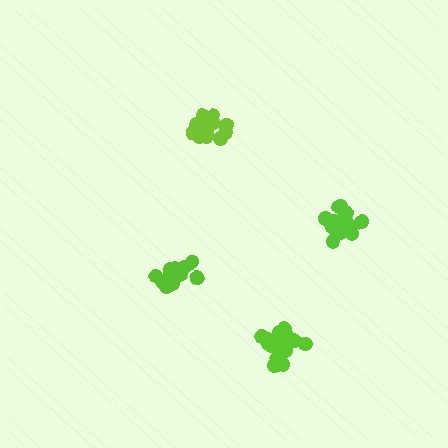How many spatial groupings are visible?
There are 4 spatial groupings.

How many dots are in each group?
Group 1: 17 dots, Group 2: 14 dots, Group 3: 18 dots, Group 4: 16 dots (65 total).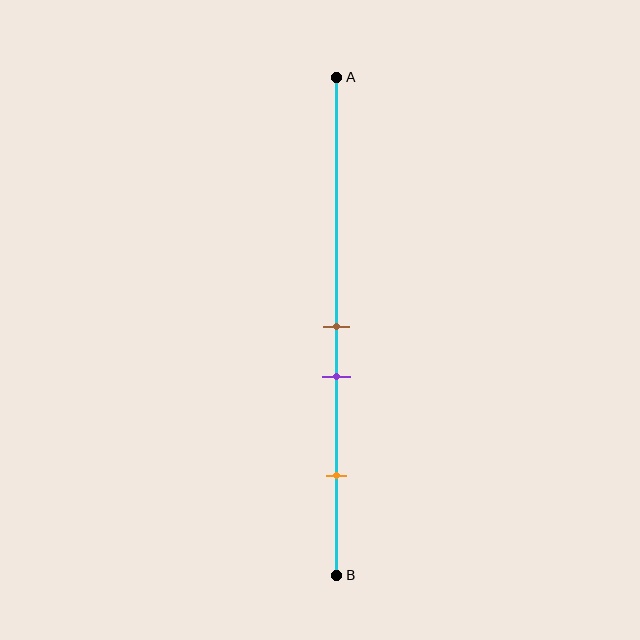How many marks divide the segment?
There are 3 marks dividing the segment.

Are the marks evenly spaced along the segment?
No, the marks are not evenly spaced.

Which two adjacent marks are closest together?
The brown and purple marks are the closest adjacent pair.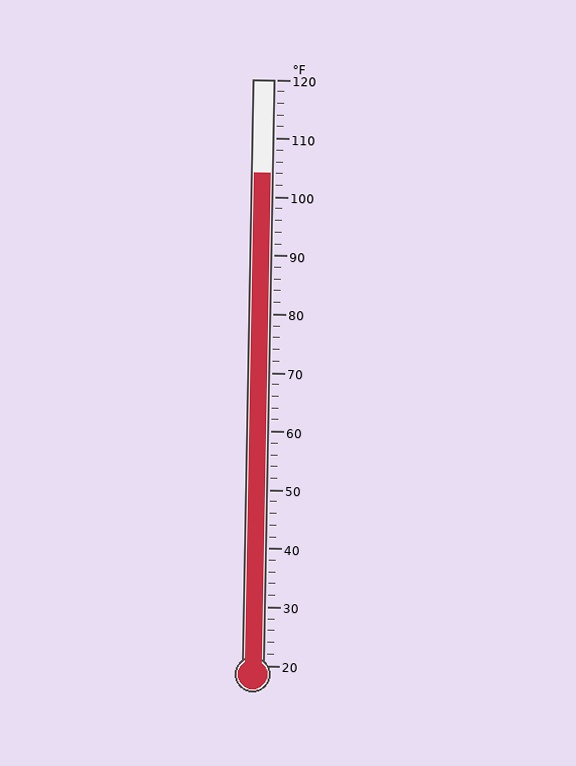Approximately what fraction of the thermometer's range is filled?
The thermometer is filled to approximately 85% of its range.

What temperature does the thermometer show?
The thermometer shows approximately 104°F.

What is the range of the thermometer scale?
The thermometer scale ranges from 20°F to 120°F.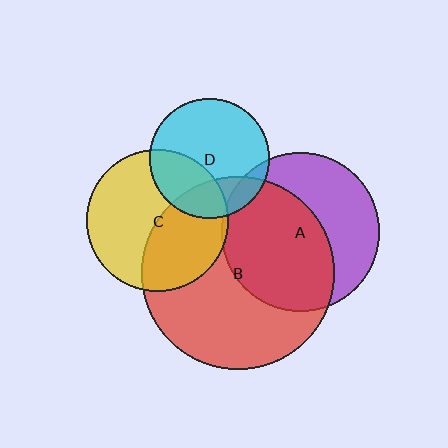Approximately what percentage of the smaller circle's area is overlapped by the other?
Approximately 60%.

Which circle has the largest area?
Circle B (red).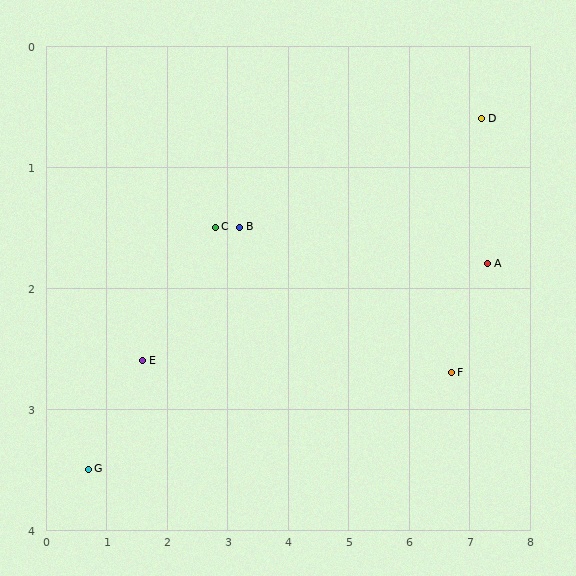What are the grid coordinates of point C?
Point C is at approximately (2.8, 1.5).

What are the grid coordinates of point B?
Point B is at approximately (3.2, 1.5).